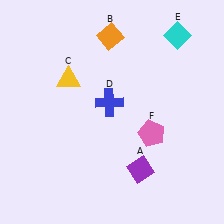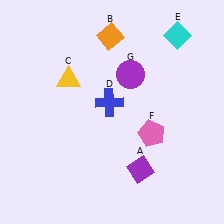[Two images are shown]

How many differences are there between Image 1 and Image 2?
There is 1 difference between the two images.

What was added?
A purple circle (G) was added in Image 2.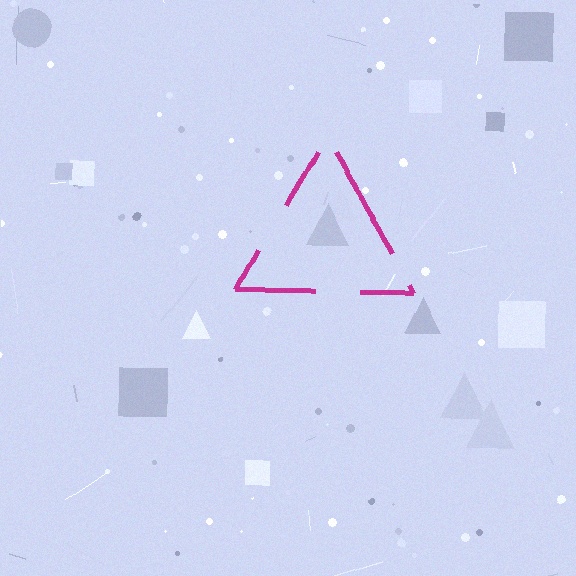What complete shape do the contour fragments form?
The contour fragments form a triangle.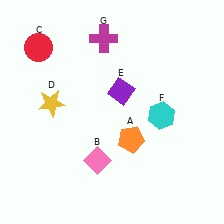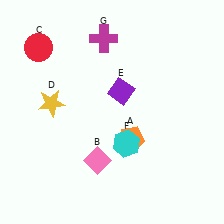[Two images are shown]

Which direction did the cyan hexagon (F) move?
The cyan hexagon (F) moved left.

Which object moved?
The cyan hexagon (F) moved left.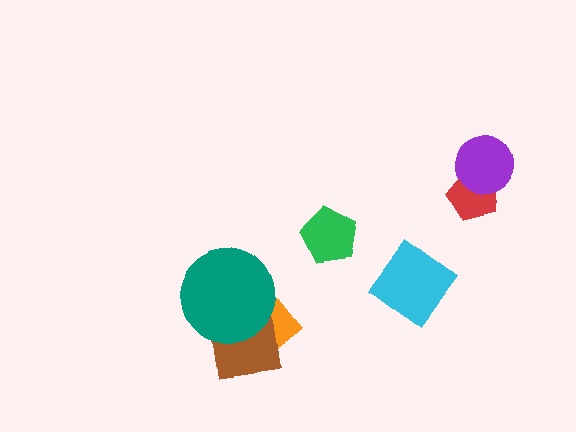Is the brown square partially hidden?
Yes, it is partially covered by another shape.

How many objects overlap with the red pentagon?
1 object overlaps with the red pentagon.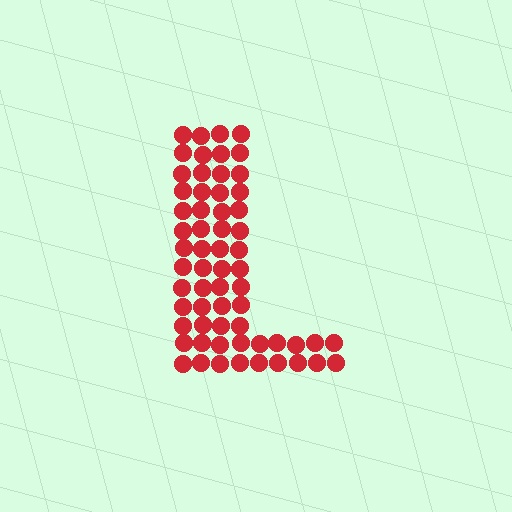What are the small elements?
The small elements are circles.